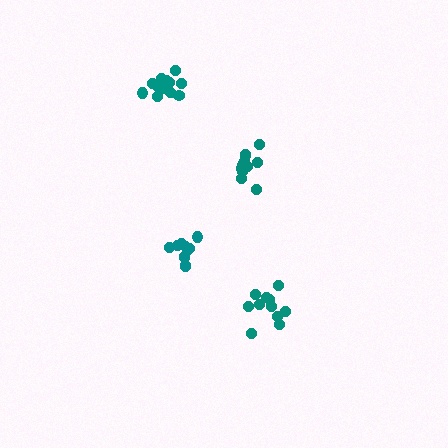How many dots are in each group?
Group 1: 11 dots, Group 2: 11 dots, Group 3: 11 dots, Group 4: 13 dots (46 total).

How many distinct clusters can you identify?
There are 4 distinct clusters.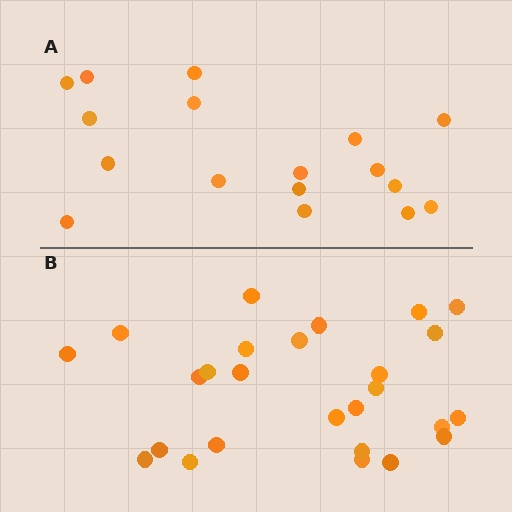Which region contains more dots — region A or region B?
Region B (the bottom region) has more dots.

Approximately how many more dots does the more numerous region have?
Region B has roughly 8 or so more dots than region A.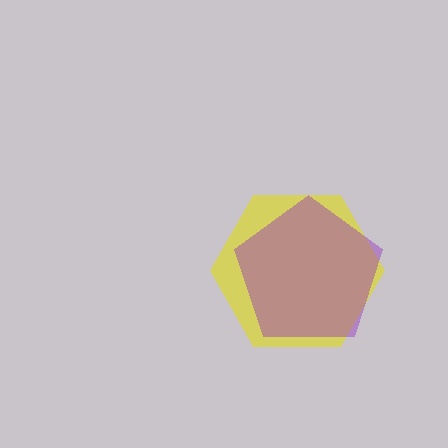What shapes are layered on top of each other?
The layered shapes are: a yellow hexagon, a purple pentagon.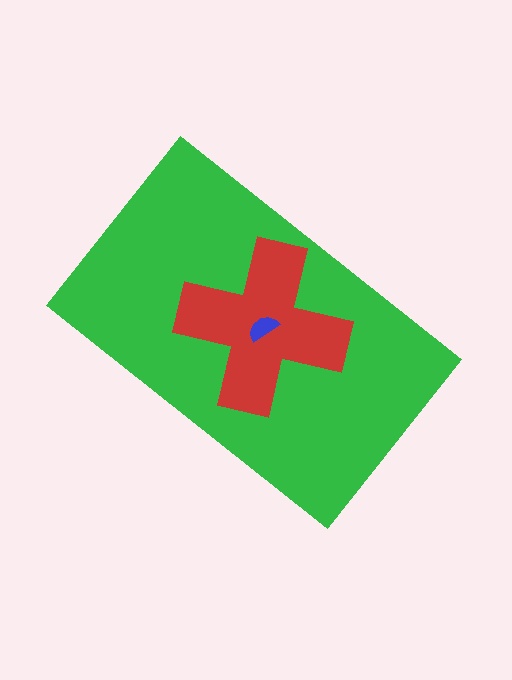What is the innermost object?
The blue semicircle.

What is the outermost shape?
The green rectangle.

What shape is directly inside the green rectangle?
The red cross.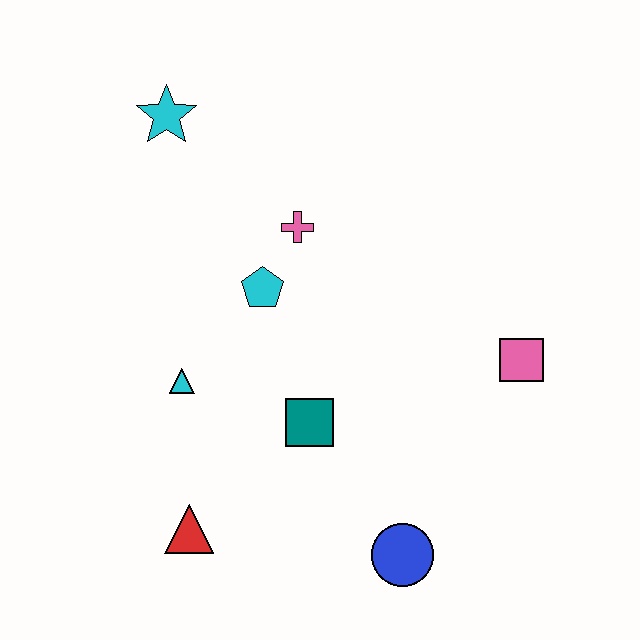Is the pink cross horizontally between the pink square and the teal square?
No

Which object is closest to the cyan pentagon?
The pink cross is closest to the cyan pentagon.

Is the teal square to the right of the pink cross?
Yes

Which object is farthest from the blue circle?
The cyan star is farthest from the blue circle.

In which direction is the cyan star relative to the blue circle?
The cyan star is above the blue circle.